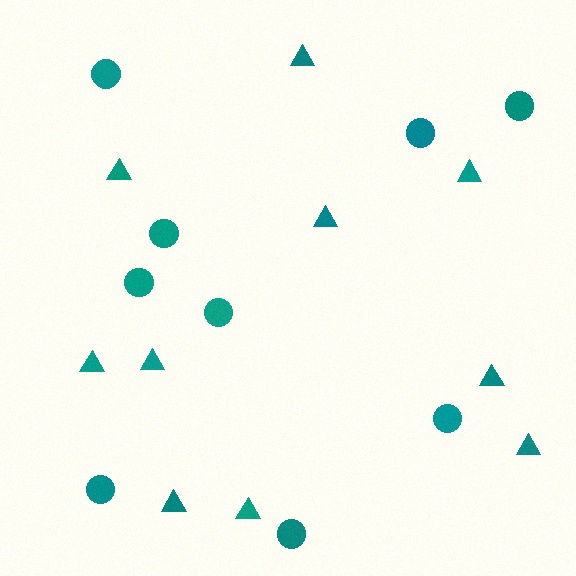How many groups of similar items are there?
There are 2 groups: one group of triangles (10) and one group of circles (9).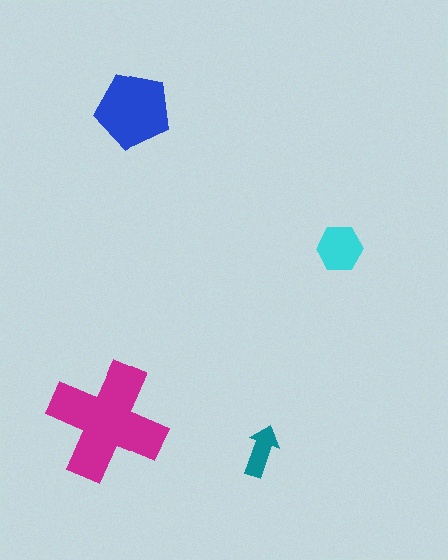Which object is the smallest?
The teal arrow.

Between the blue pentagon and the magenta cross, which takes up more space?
The magenta cross.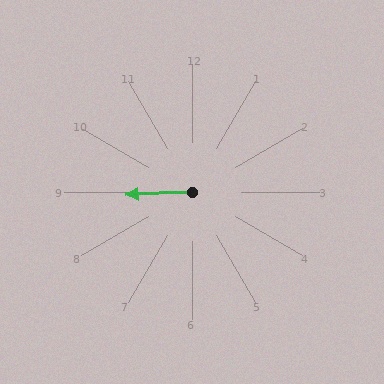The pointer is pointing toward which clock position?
Roughly 9 o'clock.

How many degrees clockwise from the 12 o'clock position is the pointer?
Approximately 268 degrees.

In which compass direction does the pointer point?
West.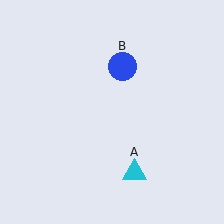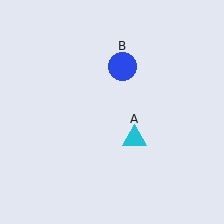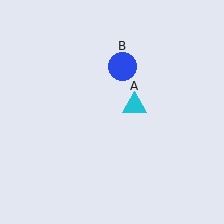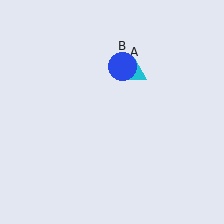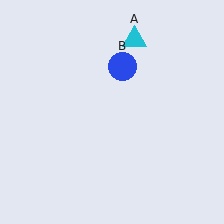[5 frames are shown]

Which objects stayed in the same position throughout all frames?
Blue circle (object B) remained stationary.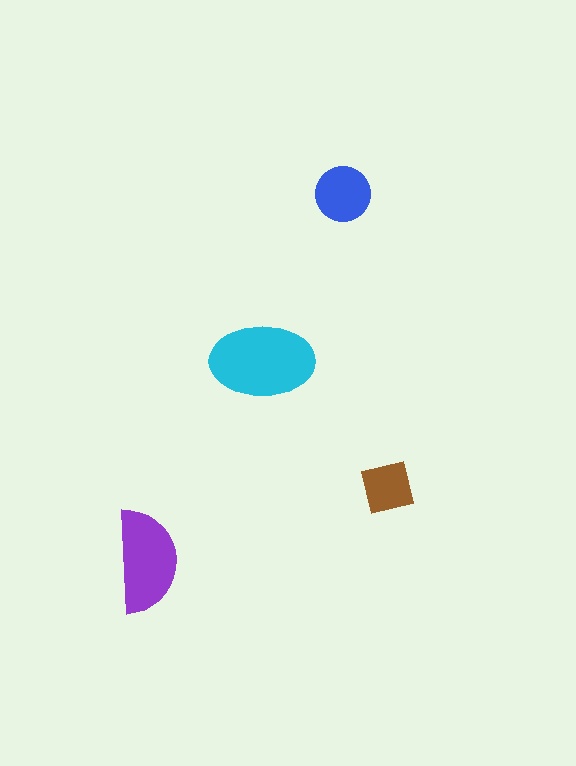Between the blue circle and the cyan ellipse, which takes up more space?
The cyan ellipse.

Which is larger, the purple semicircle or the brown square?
The purple semicircle.